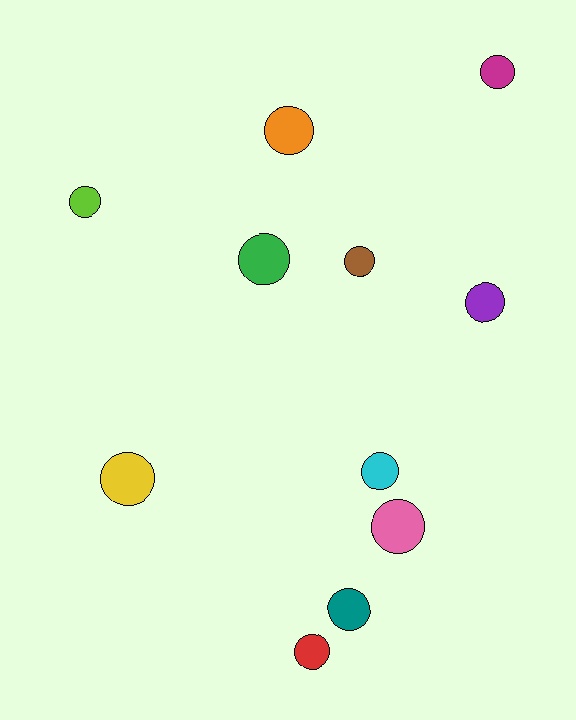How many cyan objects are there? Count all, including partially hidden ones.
There is 1 cyan object.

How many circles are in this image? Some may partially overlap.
There are 11 circles.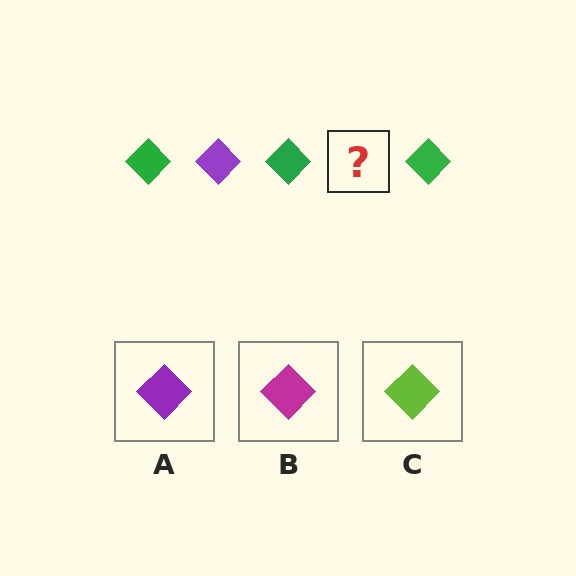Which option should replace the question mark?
Option A.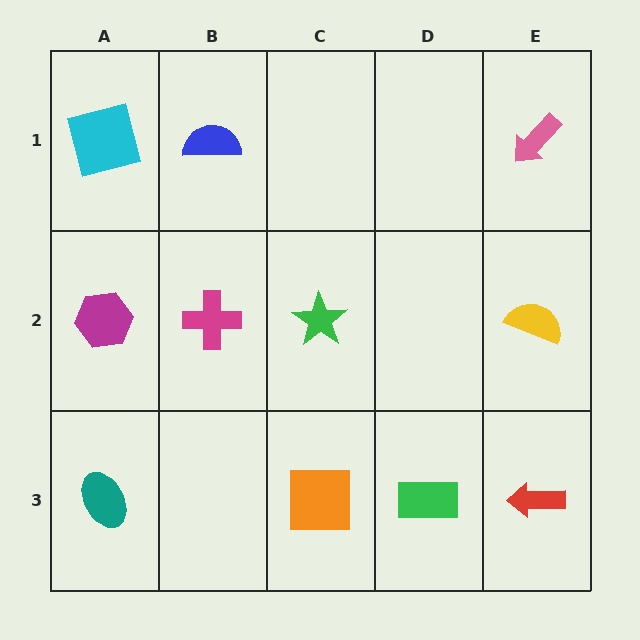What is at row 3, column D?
A green rectangle.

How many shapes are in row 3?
4 shapes.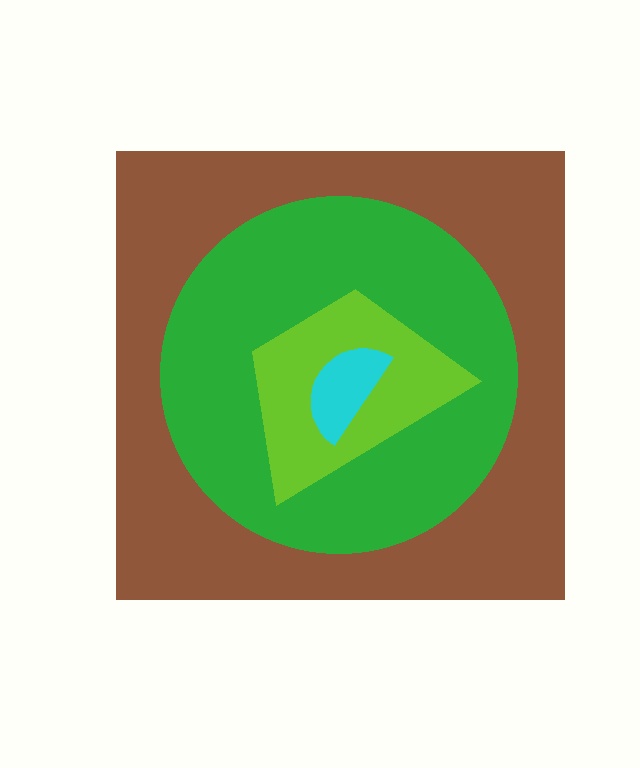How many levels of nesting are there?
4.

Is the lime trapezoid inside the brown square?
Yes.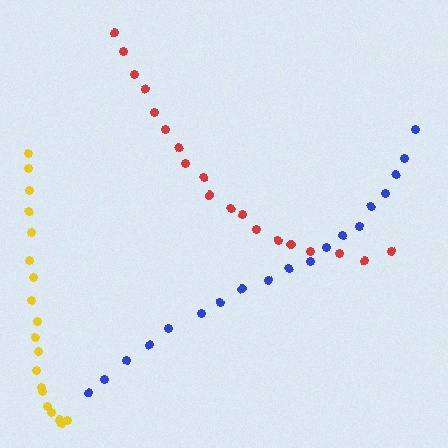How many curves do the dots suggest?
There are 3 distinct paths.